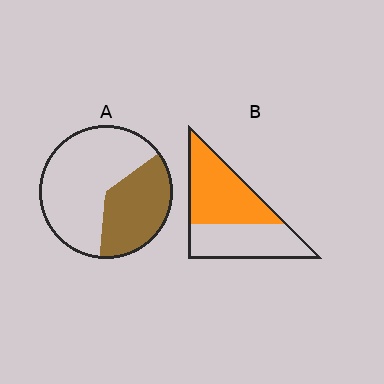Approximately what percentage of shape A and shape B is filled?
A is approximately 35% and B is approximately 55%.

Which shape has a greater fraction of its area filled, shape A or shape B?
Shape B.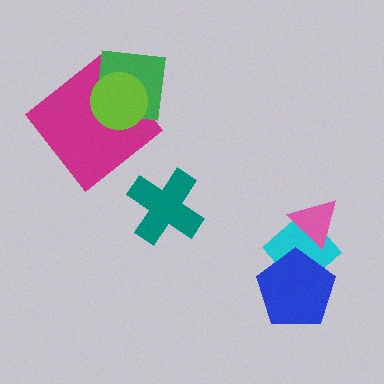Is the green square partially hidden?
Yes, it is partially covered by another shape.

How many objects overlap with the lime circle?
2 objects overlap with the lime circle.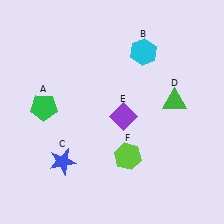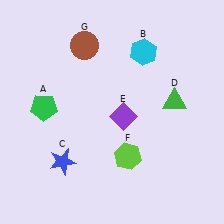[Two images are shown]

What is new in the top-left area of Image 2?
A brown circle (G) was added in the top-left area of Image 2.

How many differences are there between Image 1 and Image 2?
There is 1 difference between the two images.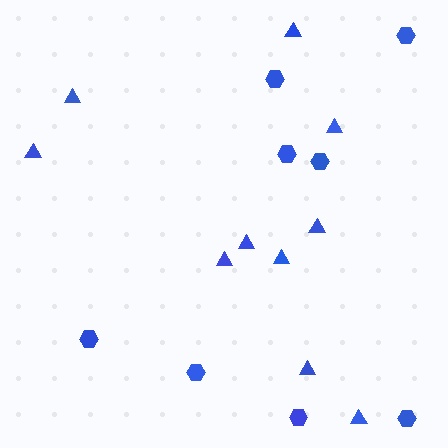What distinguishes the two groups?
There are 2 groups: one group of triangles (10) and one group of hexagons (8).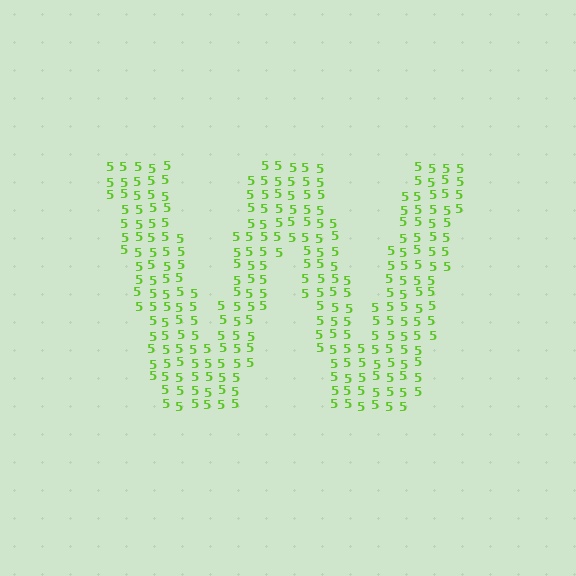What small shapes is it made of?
It is made of small digit 5's.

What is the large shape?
The large shape is the letter W.